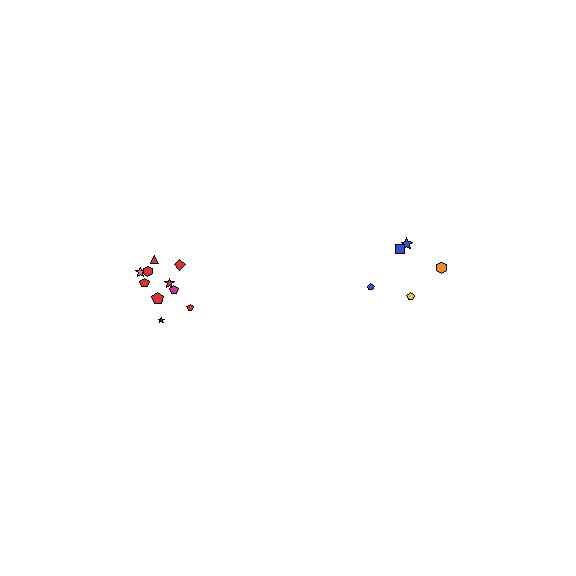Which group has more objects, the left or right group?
The left group.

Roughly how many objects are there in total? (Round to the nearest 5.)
Roughly 15 objects in total.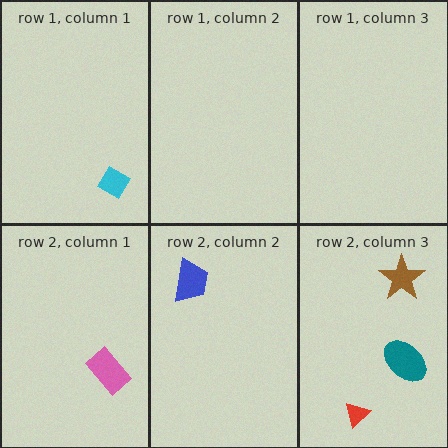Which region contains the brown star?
The row 2, column 3 region.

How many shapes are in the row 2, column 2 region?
1.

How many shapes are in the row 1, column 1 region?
1.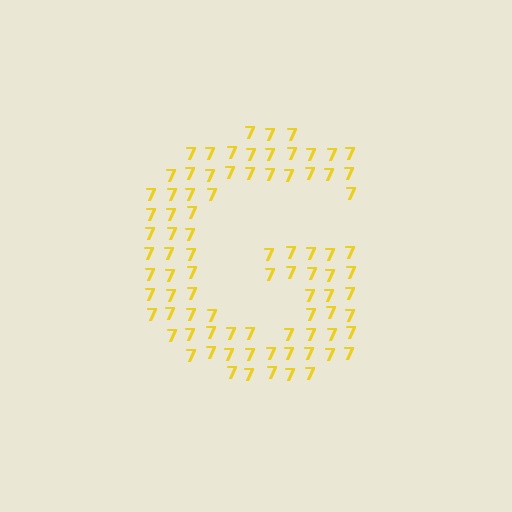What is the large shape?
The large shape is the letter G.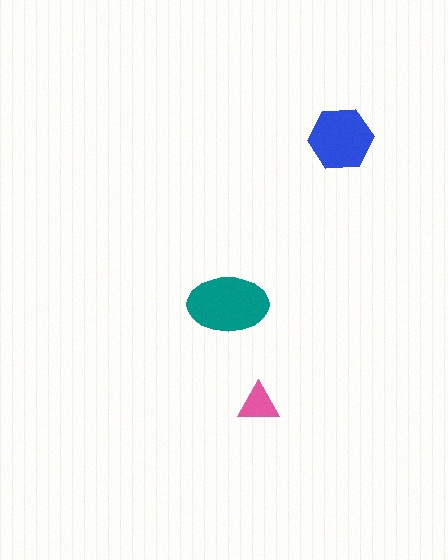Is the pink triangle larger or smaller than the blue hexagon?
Smaller.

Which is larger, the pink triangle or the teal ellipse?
The teal ellipse.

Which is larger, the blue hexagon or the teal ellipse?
The teal ellipse.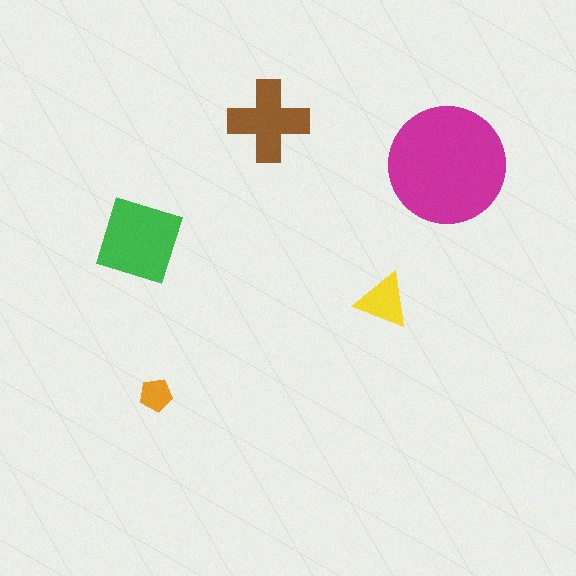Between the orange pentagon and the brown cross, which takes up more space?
The brown cross.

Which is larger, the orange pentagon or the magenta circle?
The magenta circle.